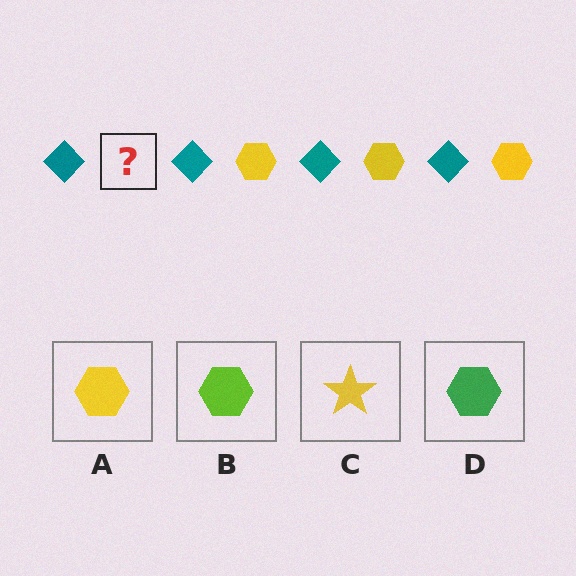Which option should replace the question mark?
Option A.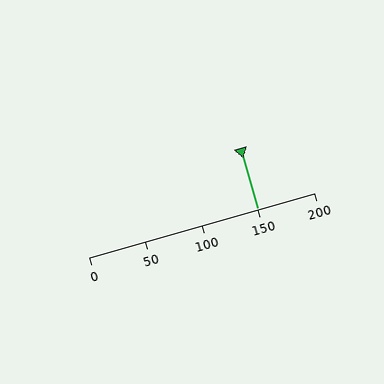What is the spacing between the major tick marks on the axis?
The major ticks are spaced 50 apart.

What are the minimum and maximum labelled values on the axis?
The axis runs from 0 to 200.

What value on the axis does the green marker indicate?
The marker indicates approximately 150.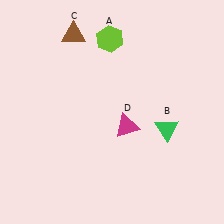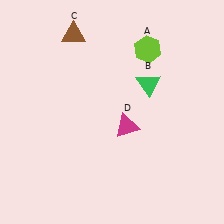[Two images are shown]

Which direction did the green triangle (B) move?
The green triangle (B) moved up.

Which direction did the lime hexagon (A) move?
The lime hexagon (A) moved right.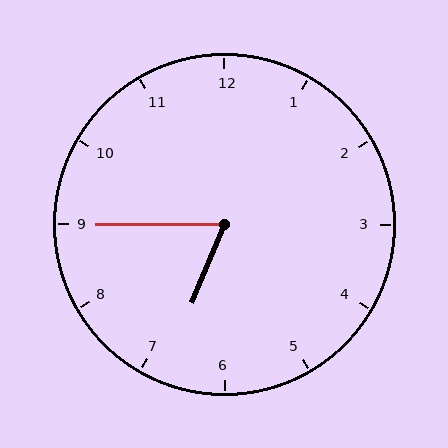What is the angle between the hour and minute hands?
Approximately 68 degrees.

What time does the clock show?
6:45.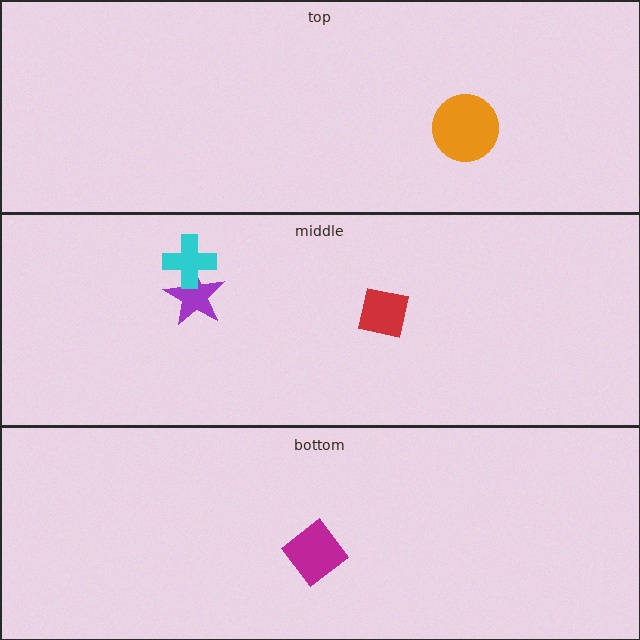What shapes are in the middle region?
The purple star, the cyan cross, the red square.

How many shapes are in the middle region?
3.